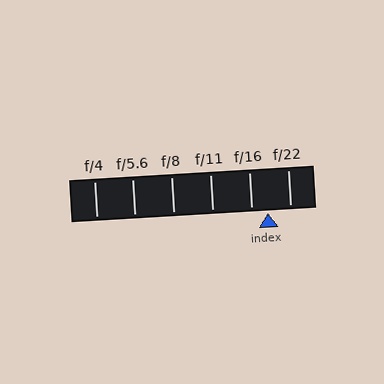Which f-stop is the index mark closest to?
The index mark is closest to f/16.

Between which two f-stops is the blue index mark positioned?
The index mark is between f/16 and f/22.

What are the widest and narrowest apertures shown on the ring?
The widest aperture shown is f/4 and the narrowest is f/22.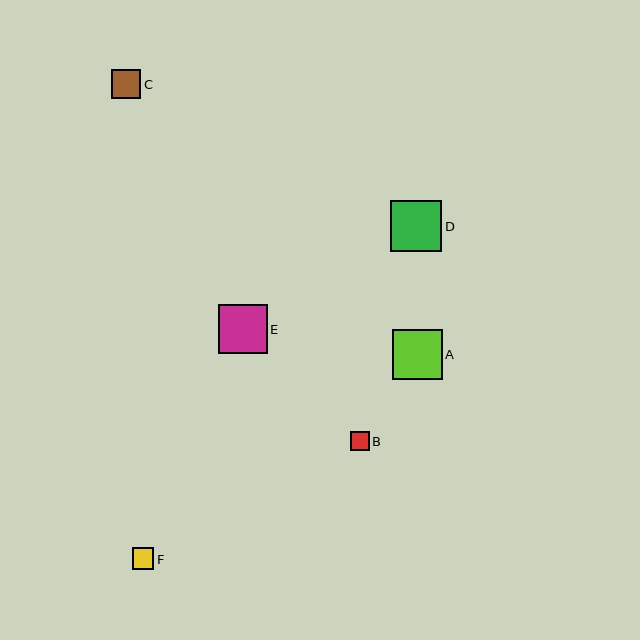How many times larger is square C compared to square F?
Square C is approximately 1.4 times the size of square F.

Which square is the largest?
Square D is the largest with a size of approximately 51 pixels.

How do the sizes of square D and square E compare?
Square D and square E are approximately the same size.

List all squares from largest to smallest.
From largest to smallest: D, A, E, C, F, B.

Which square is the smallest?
Square B is the smallest with a size of approximately 19 pixels.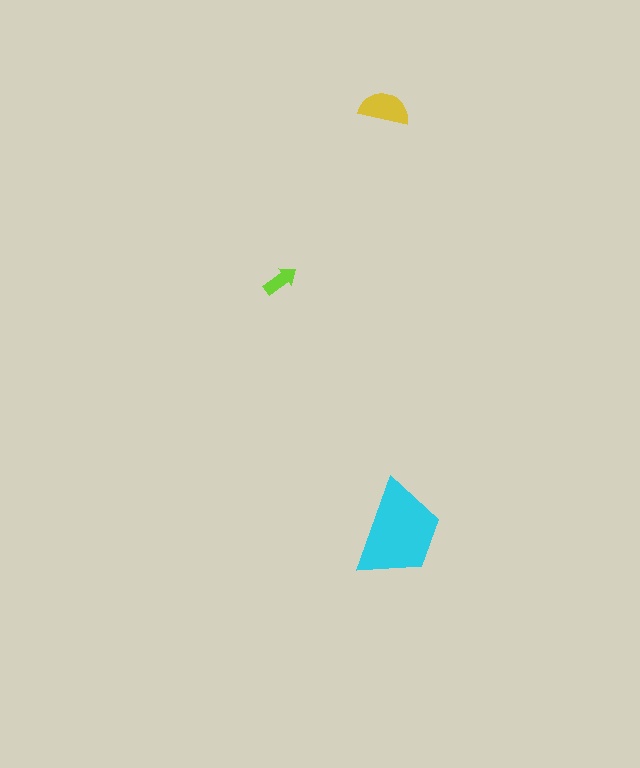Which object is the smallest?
The lime arrow.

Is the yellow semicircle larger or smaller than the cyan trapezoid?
Smaller.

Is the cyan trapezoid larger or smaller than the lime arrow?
Larger.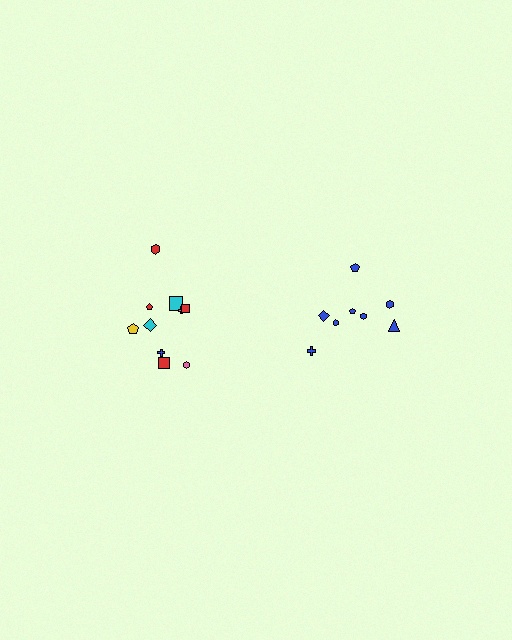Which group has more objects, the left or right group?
The left group.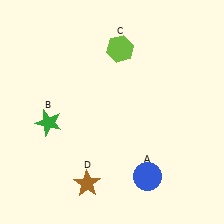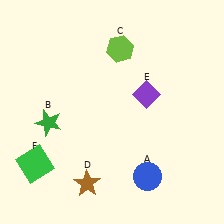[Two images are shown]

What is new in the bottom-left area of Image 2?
A green square (F) was added in the bottom-left area of Image 2.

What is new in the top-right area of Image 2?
A purple diamond (E) was added in the top-right area of Image 2.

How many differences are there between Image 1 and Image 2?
There are 2 differences between the two images.